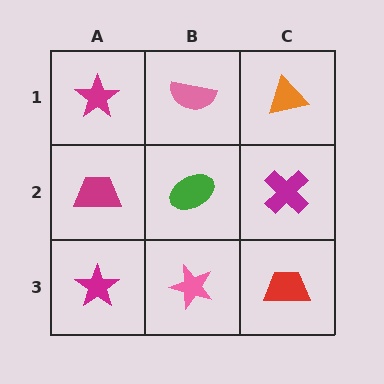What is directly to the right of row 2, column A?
A green ellipse.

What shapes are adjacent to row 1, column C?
A magenta cross (row 2, column C), a pink semicircle (row 1, column B).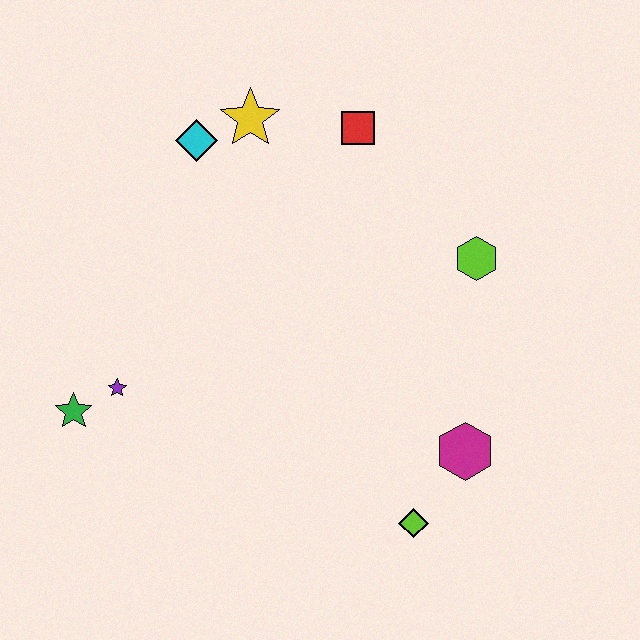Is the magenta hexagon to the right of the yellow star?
Yes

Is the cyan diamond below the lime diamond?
No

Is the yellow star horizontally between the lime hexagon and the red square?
No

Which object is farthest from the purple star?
The lime hexagon is farthest from the purple star.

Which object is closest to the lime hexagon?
The red square is closest to the lime hexagon.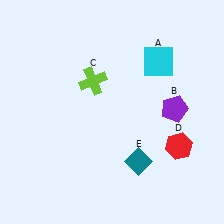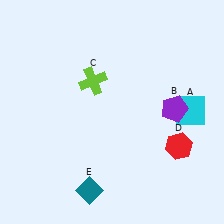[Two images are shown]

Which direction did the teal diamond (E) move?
The teal diamond (E) moved left.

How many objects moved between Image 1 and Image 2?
2 objects moved between the two images.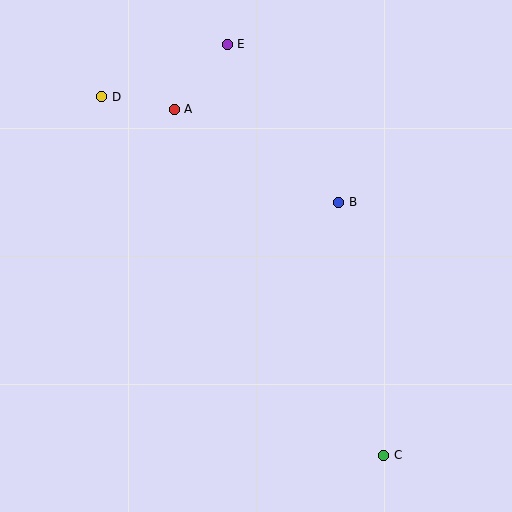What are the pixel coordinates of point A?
Point A is at (174, 109).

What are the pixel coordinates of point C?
Point C is at (384, 455).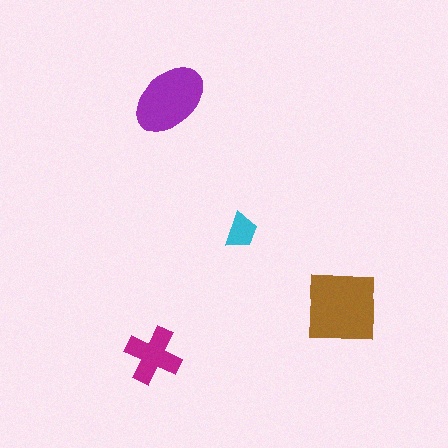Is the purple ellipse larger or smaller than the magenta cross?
Larger.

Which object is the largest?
The brown square.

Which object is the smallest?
The cyan trapezoid.